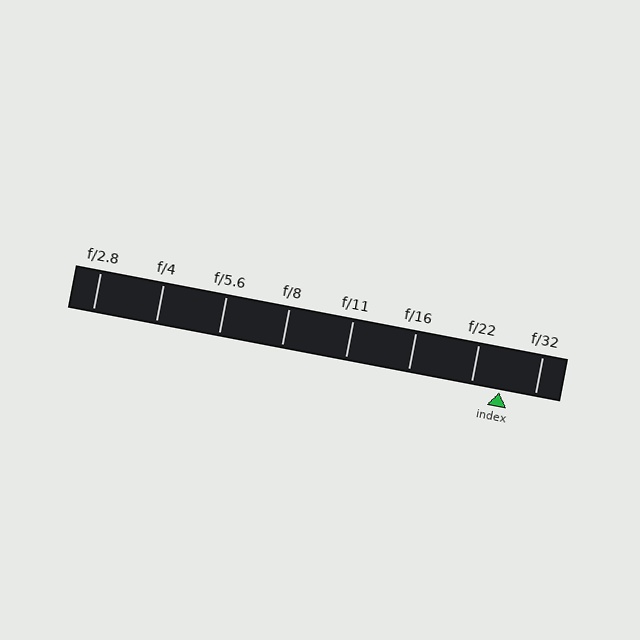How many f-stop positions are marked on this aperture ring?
There are 8 f-stop positions marked.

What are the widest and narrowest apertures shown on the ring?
The widest aperture shown is f/2.8 and the narrowest is f/32.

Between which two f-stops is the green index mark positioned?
The index mark is between f/22 and f/32.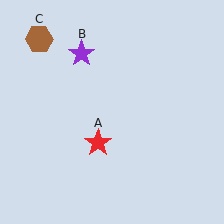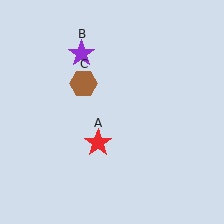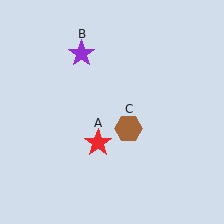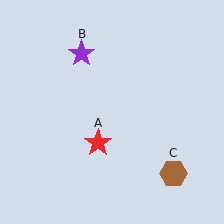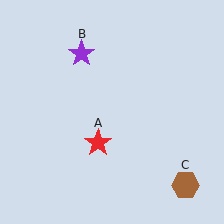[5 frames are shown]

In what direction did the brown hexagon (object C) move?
The brown hexagon (object C) moved down and to the right.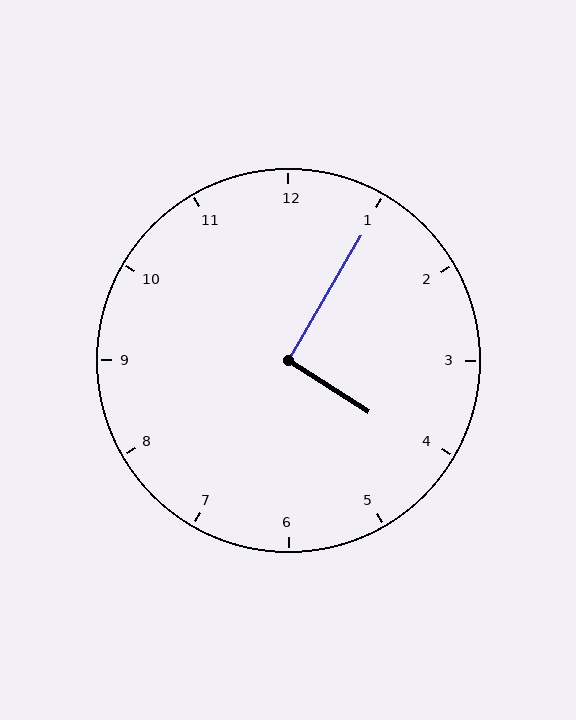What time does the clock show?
4:05.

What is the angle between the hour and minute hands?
Approximately 92 degrees.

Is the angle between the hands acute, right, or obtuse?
It is right.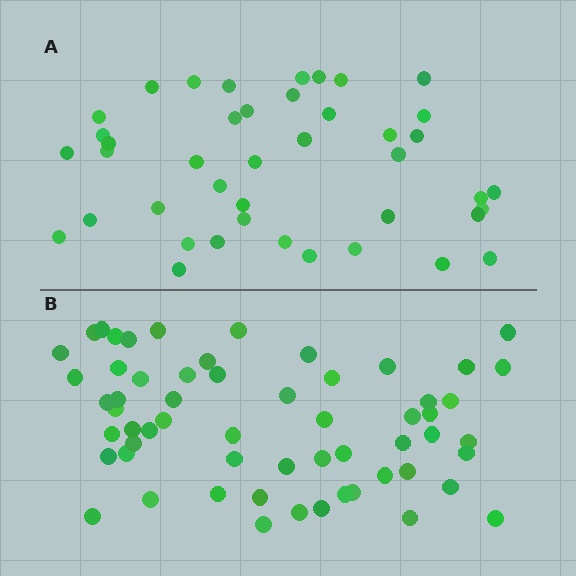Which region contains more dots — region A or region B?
Region B (the bottom region) has more dots.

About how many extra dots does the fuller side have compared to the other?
Region B has approximately 15 more dots than region A.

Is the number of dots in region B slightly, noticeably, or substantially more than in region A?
Region B has noticeably more, but not dramatically so. The ratio is roughly 1.4 to 1.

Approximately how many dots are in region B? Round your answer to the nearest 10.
About 60 dots. (The exact count is 59, which rounds to 60.)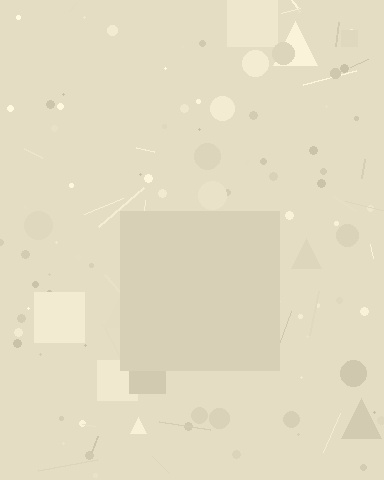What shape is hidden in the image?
A square is hidden in the image.